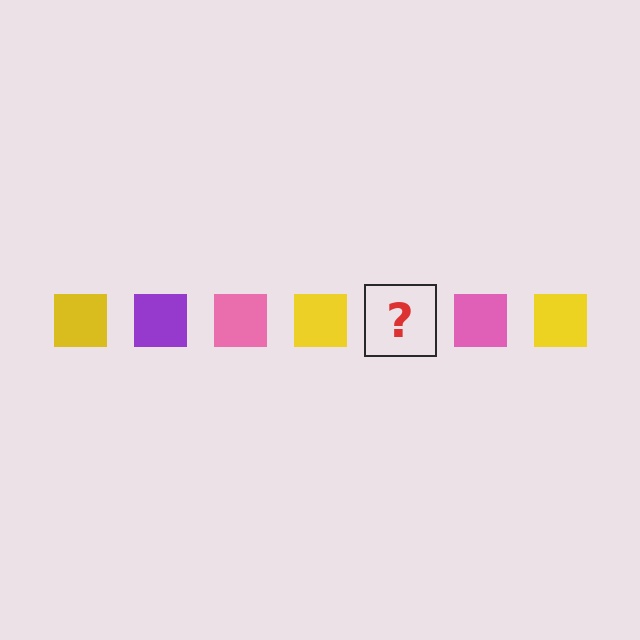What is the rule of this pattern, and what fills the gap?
The rule is that the pattern cycles through yellow, purple, pink squares. The gap should be filled with a purple square.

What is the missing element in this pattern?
The missing element is a purple square.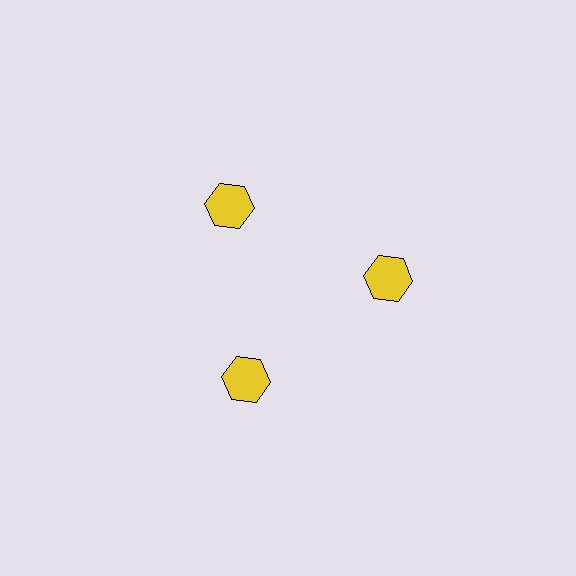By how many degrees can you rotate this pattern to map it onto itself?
The pattern maps onto itself every 120 degrees of rotation.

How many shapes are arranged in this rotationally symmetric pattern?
There are 3 shapes, arranged in 3 groups of 1.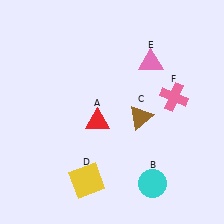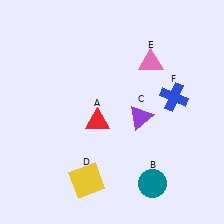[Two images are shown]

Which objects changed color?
B changed from cyan to teal. C changed from brown to purple. F changed from pink to blue.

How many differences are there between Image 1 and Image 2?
There are 3 differences between the two images.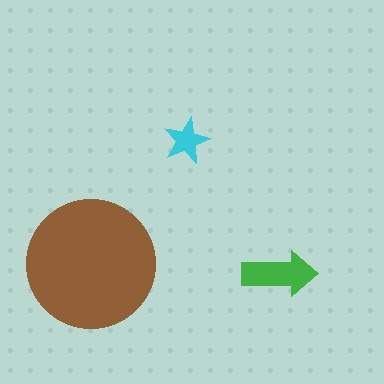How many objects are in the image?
There are 3 objects in the image.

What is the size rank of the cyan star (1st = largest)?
3rd.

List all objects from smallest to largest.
The cyan star, the green arrow, the brown circle.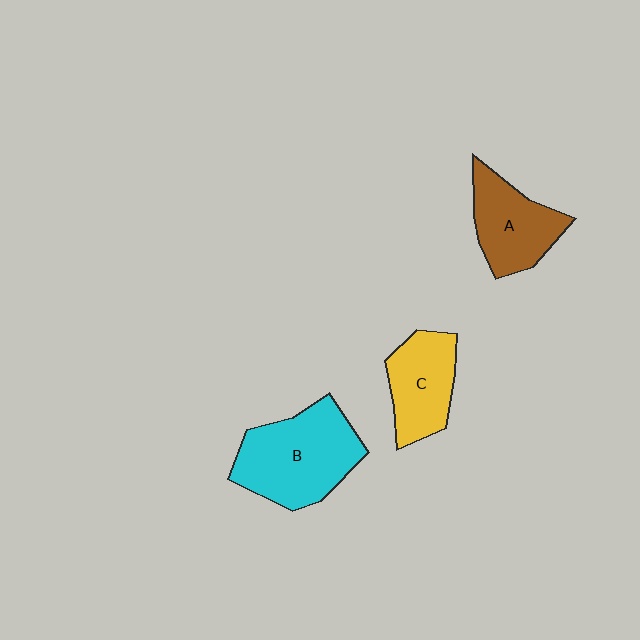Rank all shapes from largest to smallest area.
From largest to smallest: B (cyan), A (brown), C (yellow).